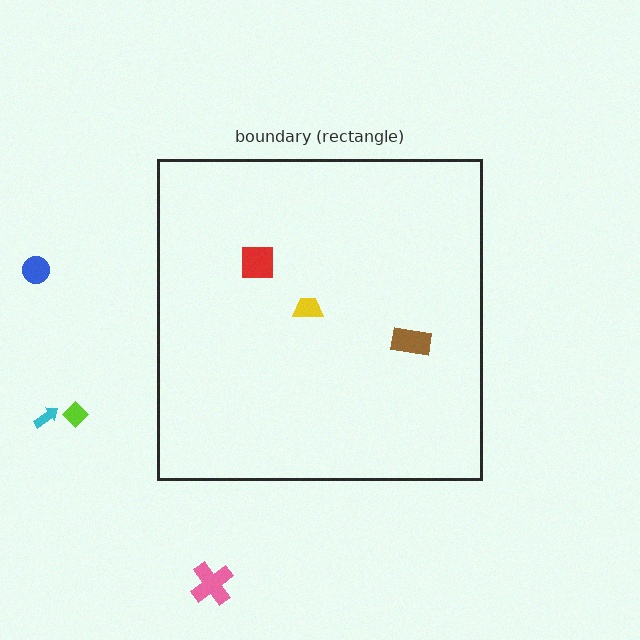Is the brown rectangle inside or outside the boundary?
Inside.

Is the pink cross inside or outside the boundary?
Outside.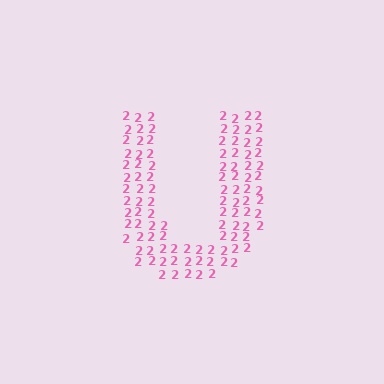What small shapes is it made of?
It is made of small digit 2's.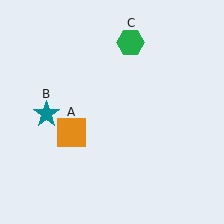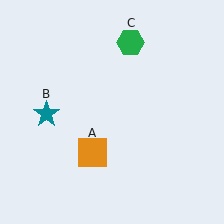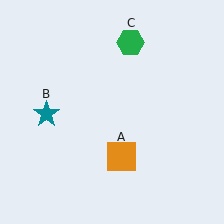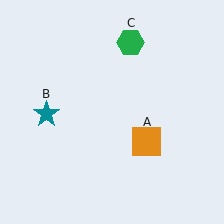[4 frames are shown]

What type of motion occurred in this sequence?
The orange square (object A) rotated counterclockwise around the center of the scene.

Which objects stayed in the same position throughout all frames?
Teal star (object B) and green hexagon (object C) remained stationary.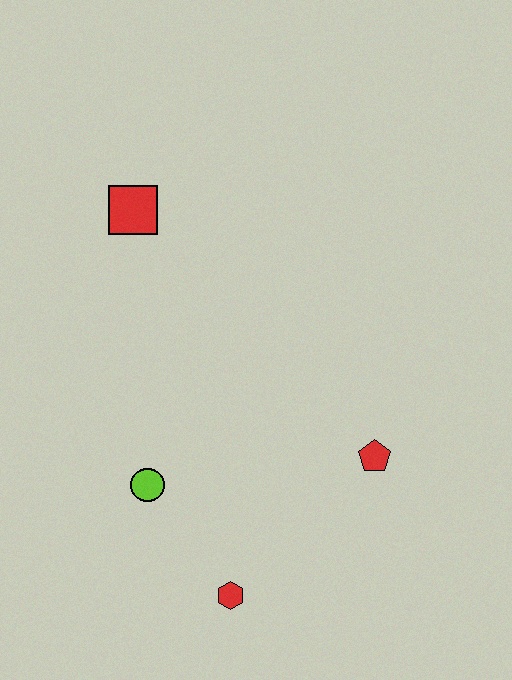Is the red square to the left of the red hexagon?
Yes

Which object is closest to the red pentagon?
The red hexagon is closest to the red pentagon.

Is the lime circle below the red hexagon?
No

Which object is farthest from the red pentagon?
The red square is farthest from the red pentagon.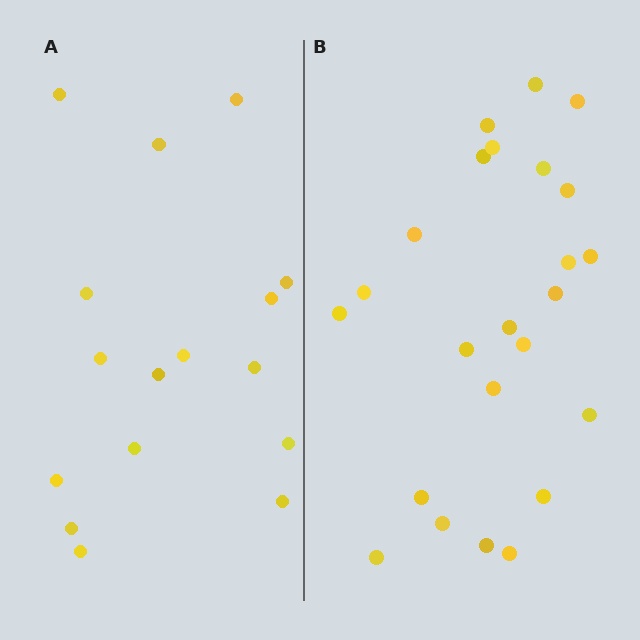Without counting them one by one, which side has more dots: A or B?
Region B (the right region) has more dots.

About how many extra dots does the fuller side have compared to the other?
Region B has roughly 8 or so more dots than region A.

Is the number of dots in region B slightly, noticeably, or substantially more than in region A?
Region B has substantially more. The ratio is roughly 1.5 to 1.